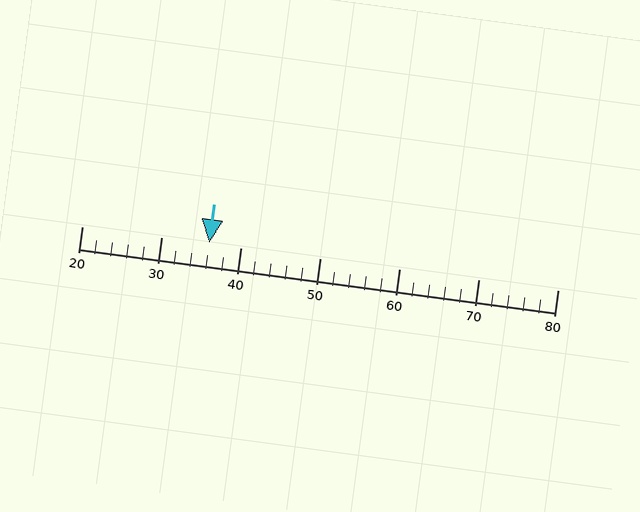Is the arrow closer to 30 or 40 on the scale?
The arrow is closer to 40.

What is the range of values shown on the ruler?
The ruler shows values from 20 to 80.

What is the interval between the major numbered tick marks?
The major tick marks are spaced 10 units apart.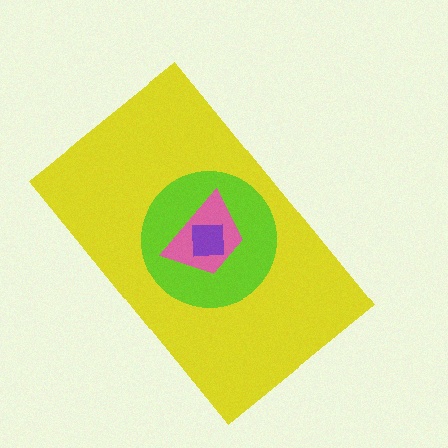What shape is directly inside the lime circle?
The pink trapezoid.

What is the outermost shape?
The yellow rectangle.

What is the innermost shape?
The purple square.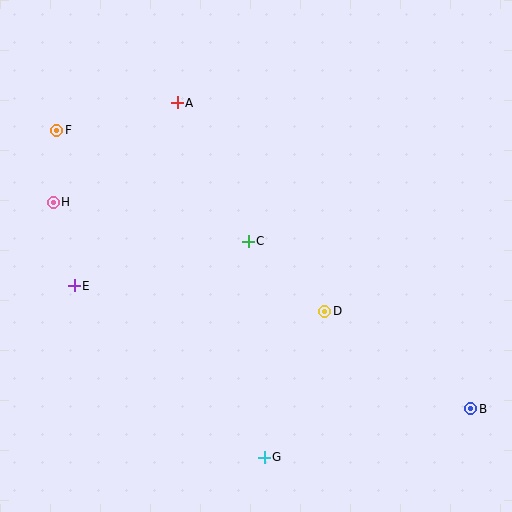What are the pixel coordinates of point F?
Point F is at (57, 130).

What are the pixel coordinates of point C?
Point C is at (248, 241).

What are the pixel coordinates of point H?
Point H is at (53, 202).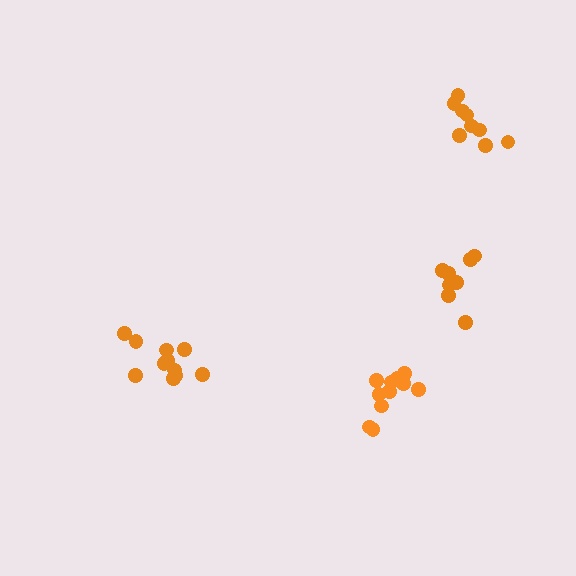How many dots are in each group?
Group 1: 8 dots, Group 2: 9 dots, Group 3: 11 dots, Group 4: 11 dots (39 total).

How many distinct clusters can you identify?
There are 4 distinct clusters.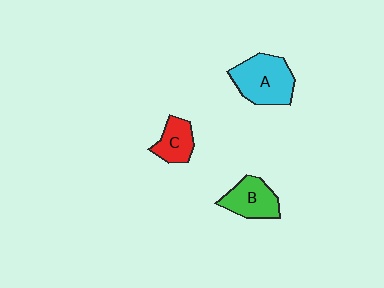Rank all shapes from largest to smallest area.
From largest to smallest: A (cyan), B (green), C (red).